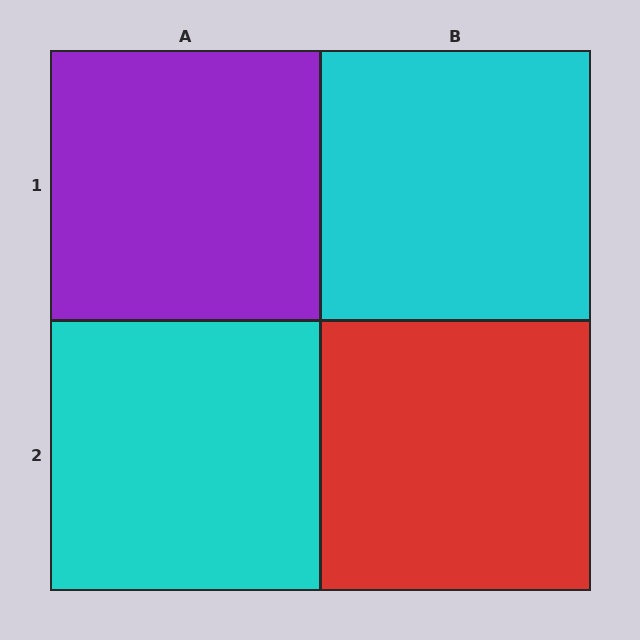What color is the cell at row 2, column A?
Cyan.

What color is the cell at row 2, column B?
Red.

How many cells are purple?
1 cell is purple.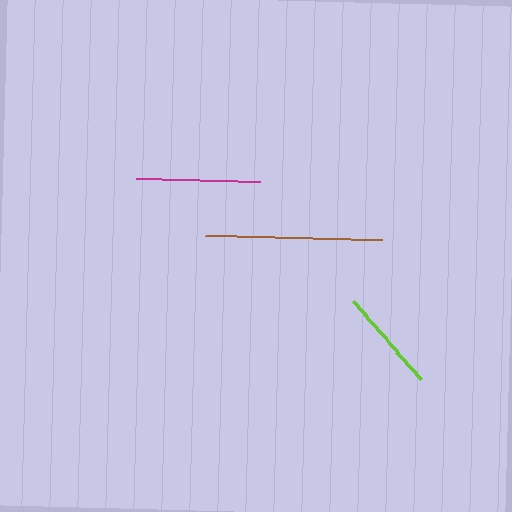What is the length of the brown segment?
The brown segment is approximately 177 pixels long.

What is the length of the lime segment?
The lime segment is approximately 104 pixels long.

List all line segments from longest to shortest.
From longest to shortest: brown, magenta, lime.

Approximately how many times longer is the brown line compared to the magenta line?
The brown line is approximately 1.4 times the length of the magenta line.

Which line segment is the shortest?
The lime line is the shortest at approximately 104 pixels.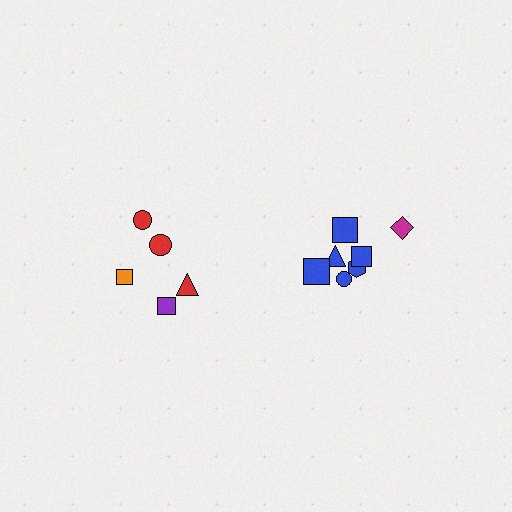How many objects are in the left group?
There are 5 objects.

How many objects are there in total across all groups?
There are 12 objects.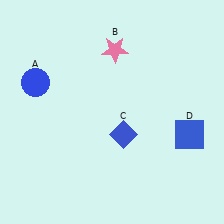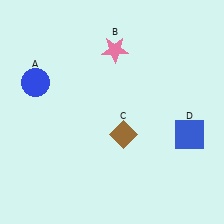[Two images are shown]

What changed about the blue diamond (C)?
In Image 1, C is blue. In Image 2, it changed to brown.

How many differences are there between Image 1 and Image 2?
There is 1 difference between the two images.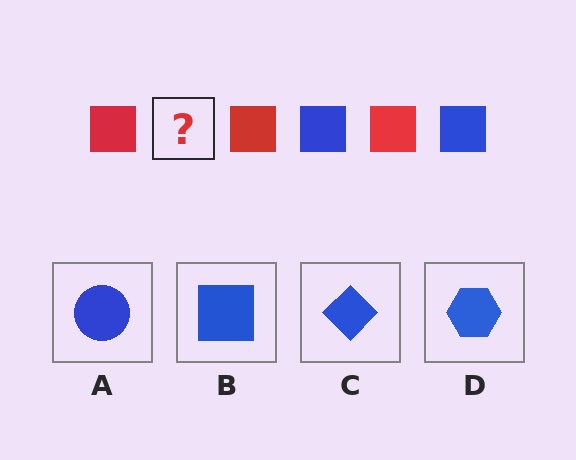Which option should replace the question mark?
Option B.